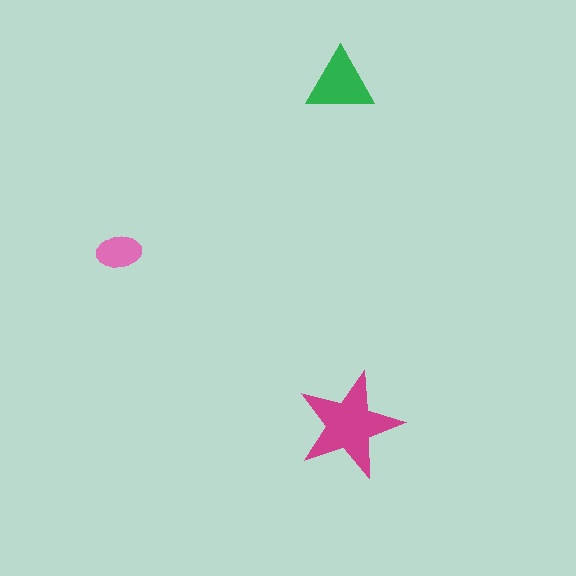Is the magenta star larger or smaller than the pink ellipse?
Larger.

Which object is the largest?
The magenta star.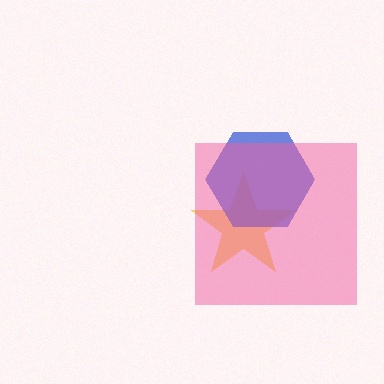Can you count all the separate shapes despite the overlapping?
Yes, there are 3 separate shapes.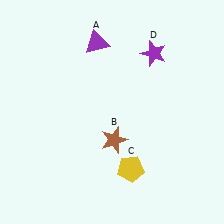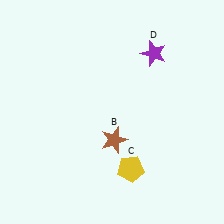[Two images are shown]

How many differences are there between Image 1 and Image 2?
There is 1 difference between the two images.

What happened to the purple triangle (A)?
The purple triangle (A) was removed in Image 2. It was in the top-left area of Image 1.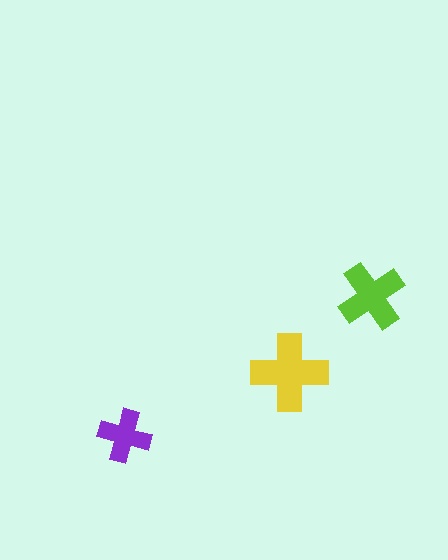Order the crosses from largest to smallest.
the yellow one, the lime one, the purple one.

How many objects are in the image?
There are 3 objects in the image.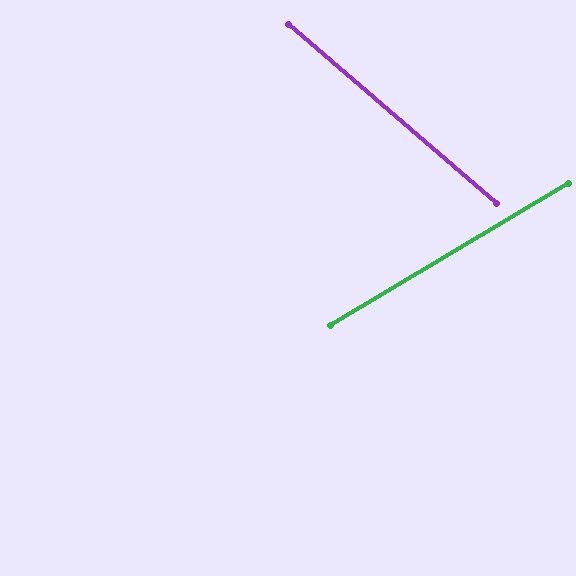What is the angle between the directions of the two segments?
Approximately 71 degrees.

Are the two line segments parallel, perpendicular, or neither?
Neither parallel nor perpendicular — they differ by about 71°.